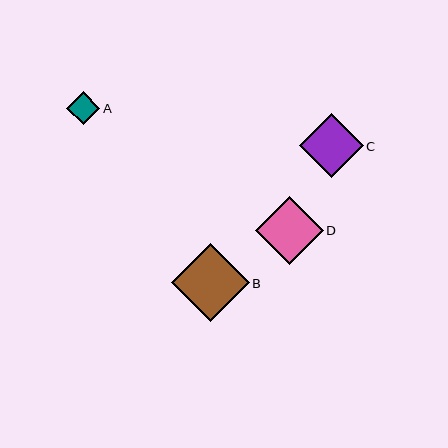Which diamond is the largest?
Diamond B is the largest with a size of approximately 78 pixels.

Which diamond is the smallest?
Diamond A is the smallest with a size of approximately 33 pixels.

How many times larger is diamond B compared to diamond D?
Diamond B is approximately 1.1 times the size of diamond D.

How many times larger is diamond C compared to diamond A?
Diamond C is approximately 1.9 times the size of diamond A.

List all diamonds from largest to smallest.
From largest to smallest: B, D, C, A.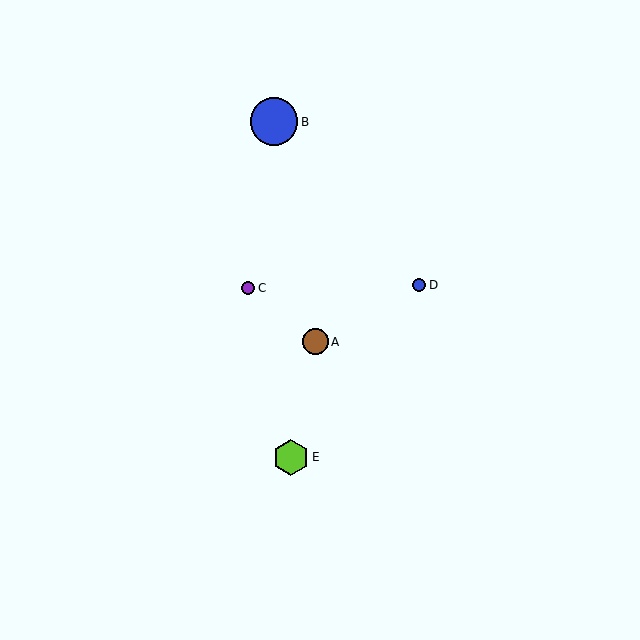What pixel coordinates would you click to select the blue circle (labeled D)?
Click at (419, 285) to select the blue circle D.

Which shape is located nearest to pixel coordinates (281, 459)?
The lime hexagon (labeled E) at (291, 457) is nearest to that location.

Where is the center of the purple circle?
The center of the purple circle is at (248, 288).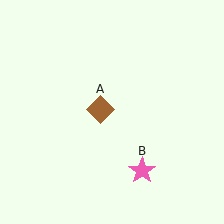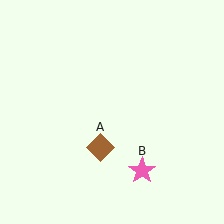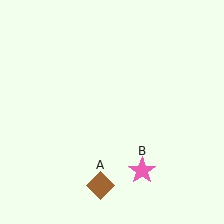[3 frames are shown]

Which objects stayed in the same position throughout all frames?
Pink star (object B) remained stationary.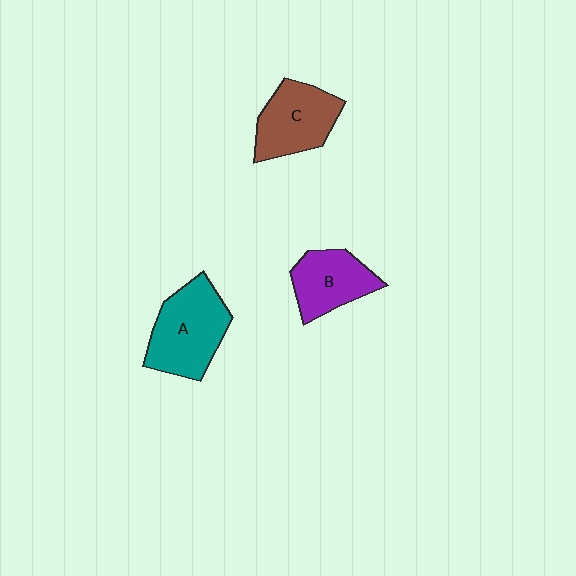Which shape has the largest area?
Shape A (teal).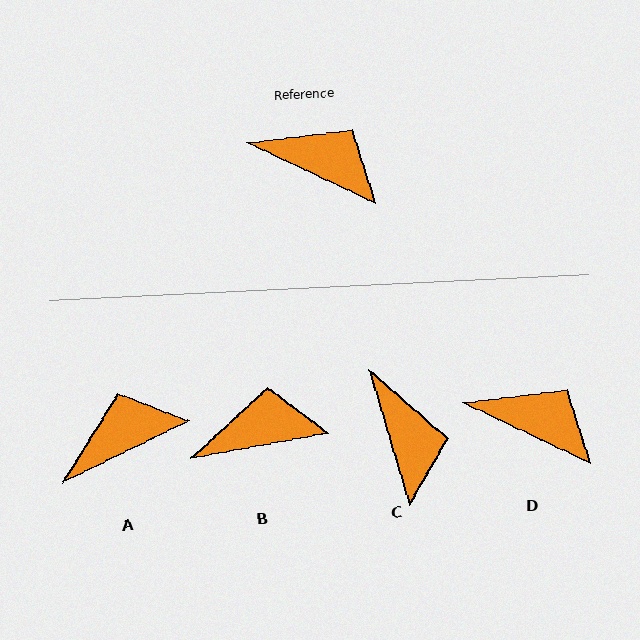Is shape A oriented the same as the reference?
No, it is off by about 51 degrees.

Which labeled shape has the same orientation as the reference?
D.